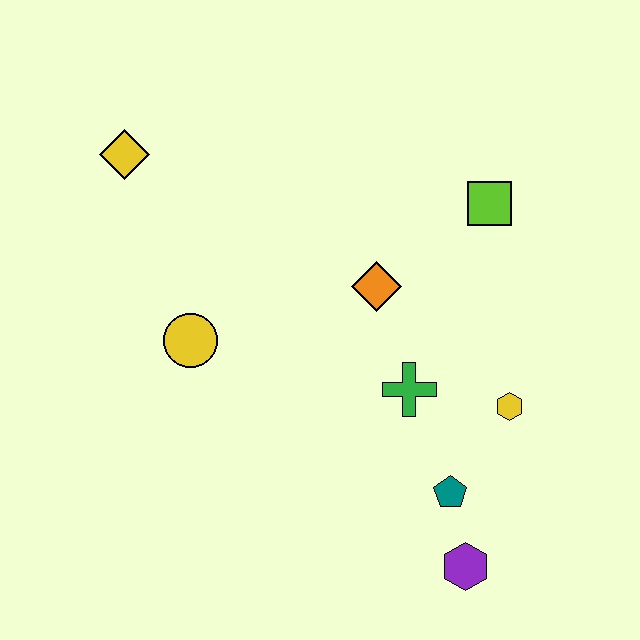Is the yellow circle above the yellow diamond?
No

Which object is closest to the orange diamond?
The green cross is closest to the orange diamond.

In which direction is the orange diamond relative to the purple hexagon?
The orange diamond is above the purple hexagon.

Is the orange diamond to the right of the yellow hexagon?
No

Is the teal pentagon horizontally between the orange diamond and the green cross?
No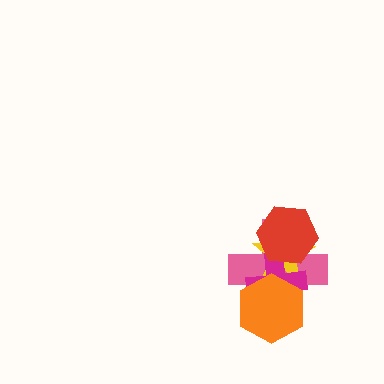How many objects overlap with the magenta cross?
4 objects overlap with the magenta cross.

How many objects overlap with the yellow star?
4 objects overlap with the yellow star.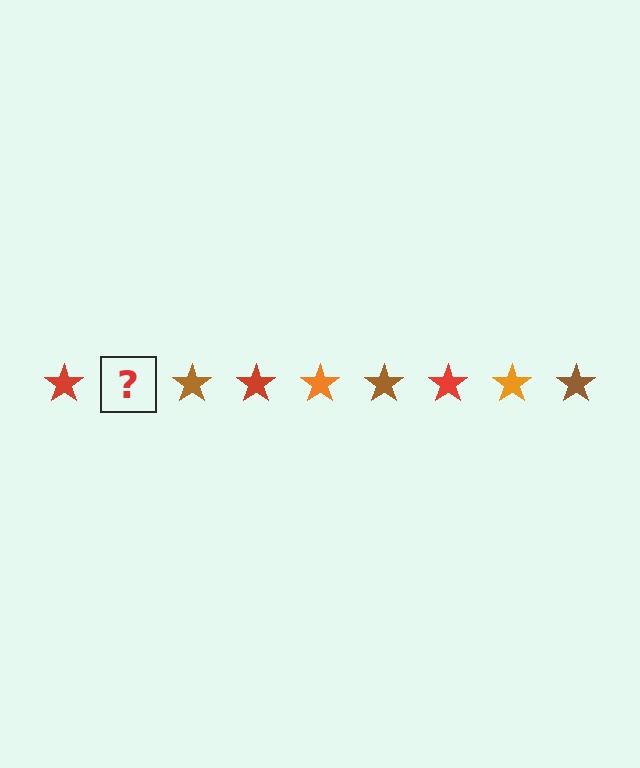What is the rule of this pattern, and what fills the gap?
The rule is that the pattern cycles through red, orange, brown stars. The gap should be filled with an orange star.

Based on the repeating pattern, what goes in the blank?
The blank should be an orange star.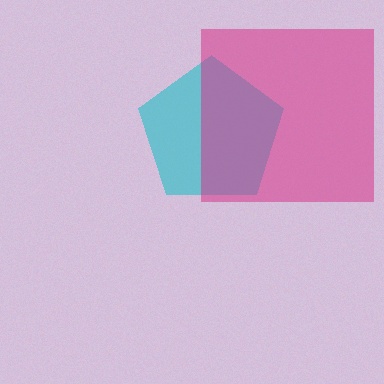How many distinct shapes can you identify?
There are 2 distinct shapes: a cyan pentagon, a magenta square.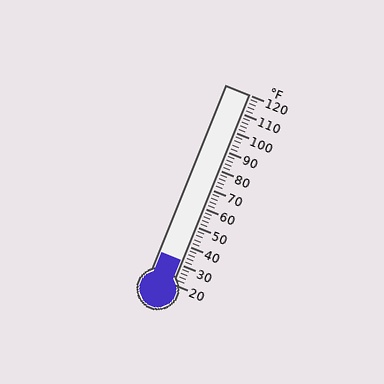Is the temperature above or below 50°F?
The temperature is below 50°F.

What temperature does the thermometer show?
The thermometer shows approximately 32°F.